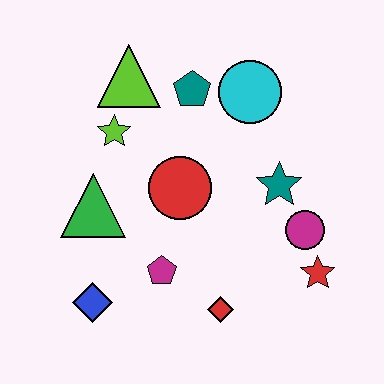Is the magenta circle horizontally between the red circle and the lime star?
No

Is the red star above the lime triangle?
No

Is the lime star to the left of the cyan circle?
Yes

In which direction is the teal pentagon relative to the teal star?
The teal pentagon is above the teal star.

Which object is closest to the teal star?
The magenta circle is closest to the teal star.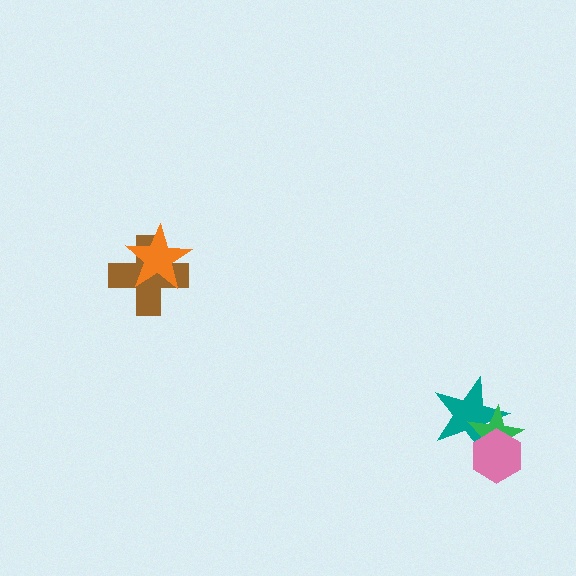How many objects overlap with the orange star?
1 object overlaps with the orange star.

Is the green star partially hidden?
Yes, it is partially covered by another shape.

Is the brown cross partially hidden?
Yes, it is partially covered by another shape.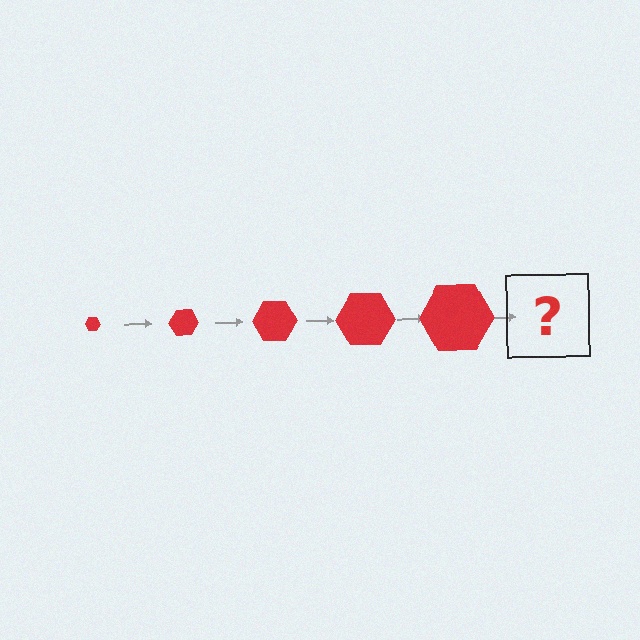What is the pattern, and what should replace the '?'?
The pattern is that the hexagon gets progressively larger each step. The '?' should be a red hexagon, larger than the previous one.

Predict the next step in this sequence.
The next step is a red hexagon, larger than the previous one.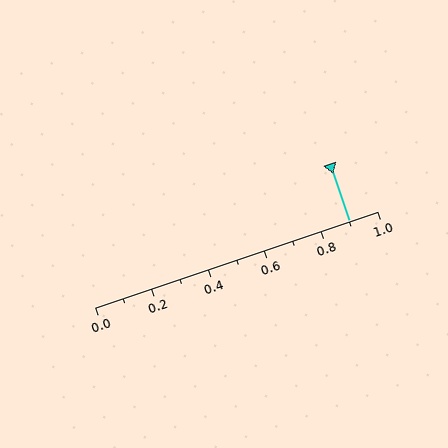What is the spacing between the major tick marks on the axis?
The major ticks are spaced 0.2 apart.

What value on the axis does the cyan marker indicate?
The marker indicates approximately 0.9.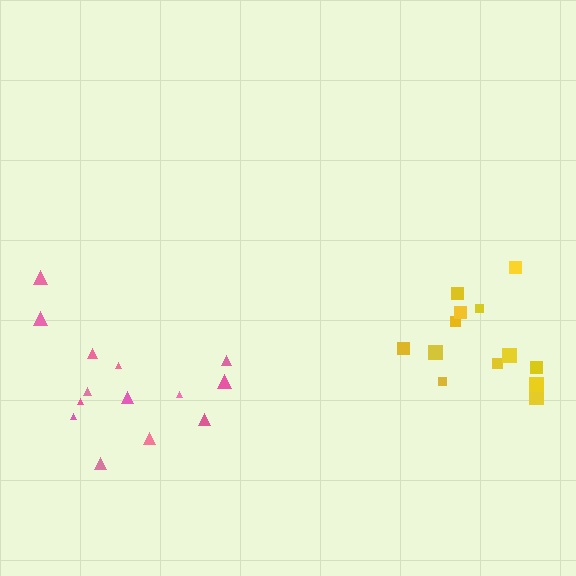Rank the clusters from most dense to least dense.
yellow, pink.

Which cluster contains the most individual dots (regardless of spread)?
Pink (15).